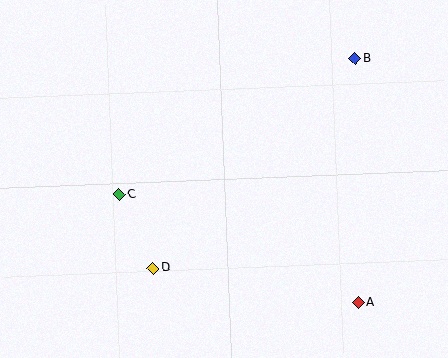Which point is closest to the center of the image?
Point C at (119, 194) is closest to the center.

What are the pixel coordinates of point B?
Point B is at (355, 59).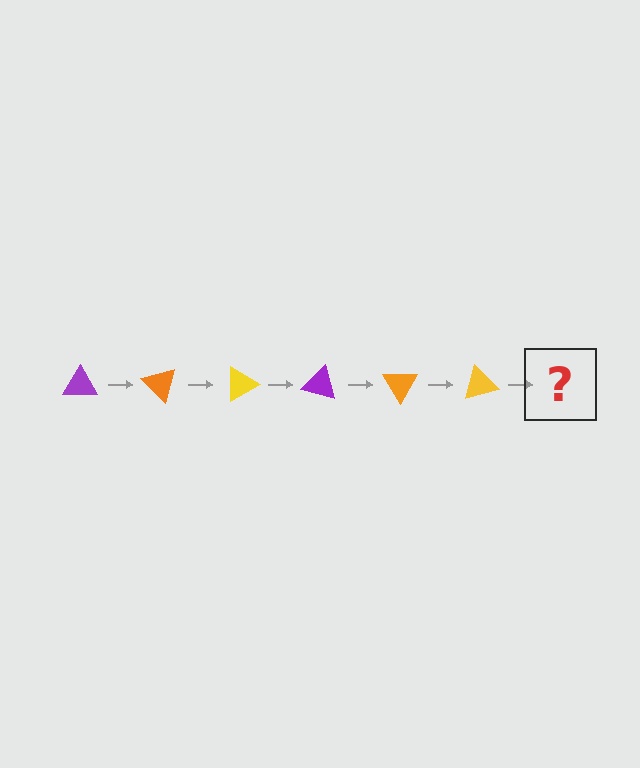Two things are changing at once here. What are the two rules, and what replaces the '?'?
The two rules are that it rotates 45 degrees each step and the color cycles through purple, orange, and yellow. The '?' should be a purple triangle, rotated 270 degrees from the start.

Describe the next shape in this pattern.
It should be a purple triangle, rotated 270 degrees from the start.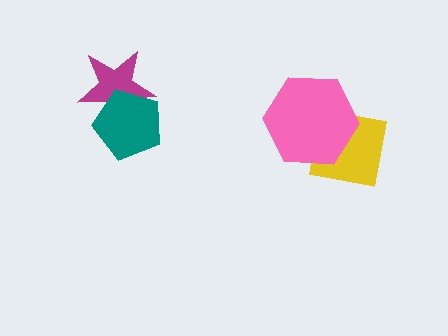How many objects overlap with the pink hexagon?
1 object overlaps with the pink hexagon.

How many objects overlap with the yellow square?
1 object overlaps with the yellow square.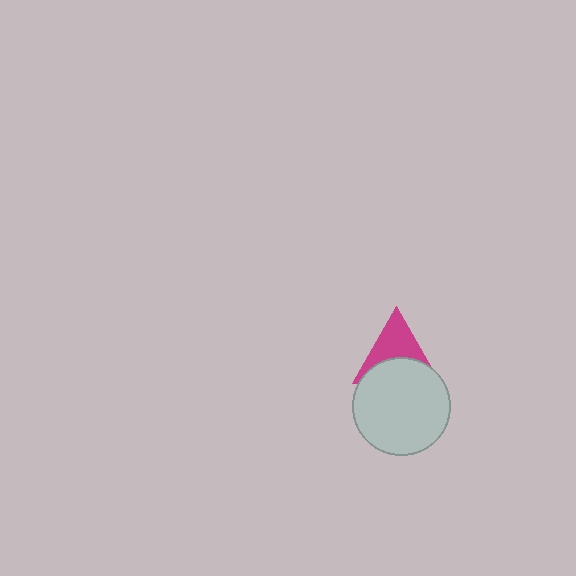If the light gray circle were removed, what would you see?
You would see the complete magenta triangle.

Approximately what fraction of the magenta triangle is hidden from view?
Roughly 46% of the magenta triangle is hidden behind the light gray circle.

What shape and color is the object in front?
The object in front is a light gray circle.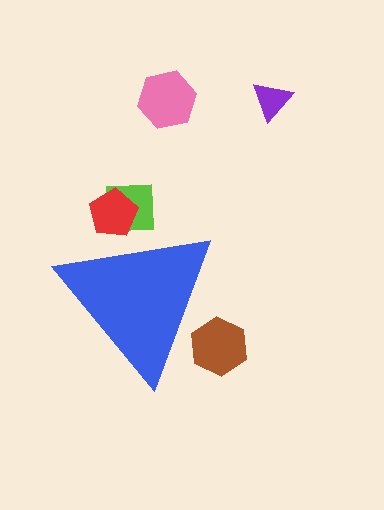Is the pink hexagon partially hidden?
No, the pink hexagon is fully visible.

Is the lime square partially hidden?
Yes, the lime square is partially hidden behind the blue triangle.